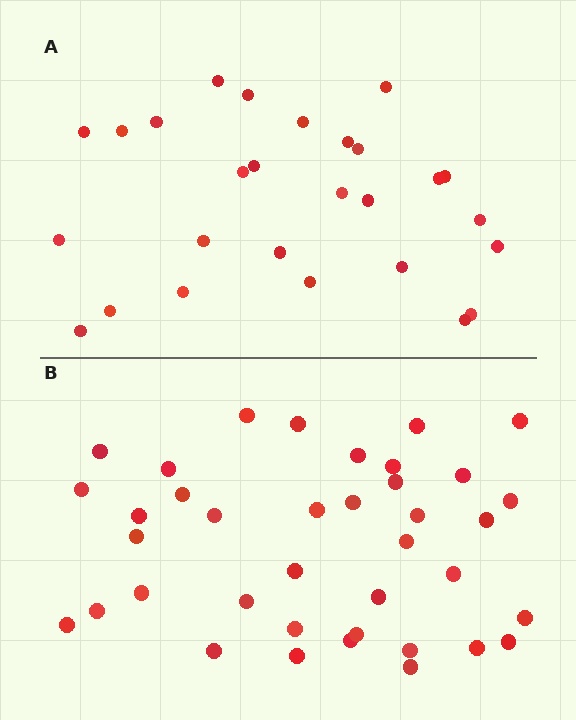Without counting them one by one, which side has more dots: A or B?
Region B (the bottom region) has more dots.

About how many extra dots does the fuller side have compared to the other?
Region B has roughly 12 or so more dots than region A.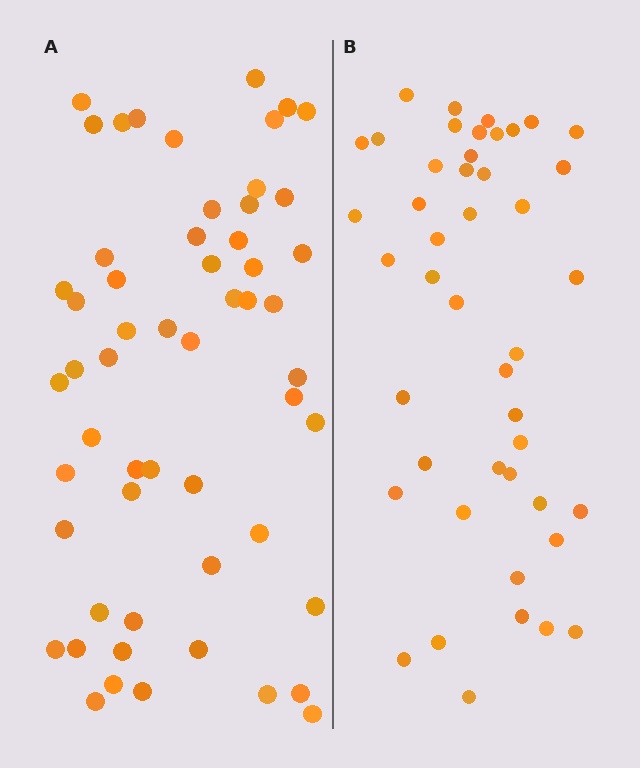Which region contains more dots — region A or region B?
Region A (the left region) has more dots.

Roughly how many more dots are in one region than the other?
Region A has roughly 12 or so more dots than region B.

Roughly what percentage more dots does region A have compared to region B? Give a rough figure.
About 25% more.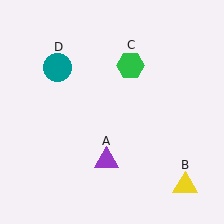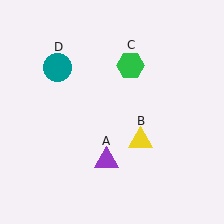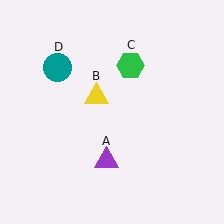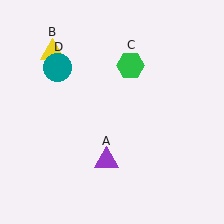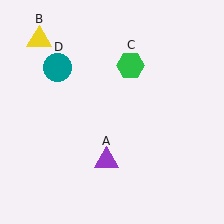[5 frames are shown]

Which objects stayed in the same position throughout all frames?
Purple triangle (object A) and green hexagon (object C) and teal circle (object D) remained stationary.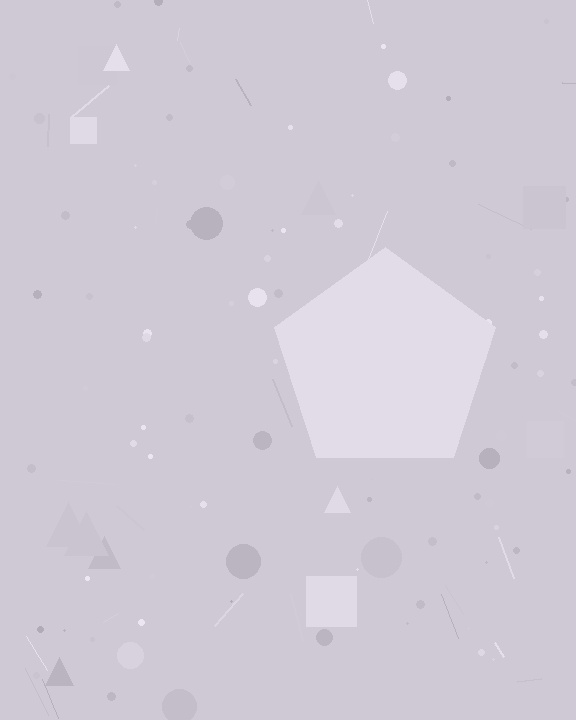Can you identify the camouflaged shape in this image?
The camouflaged shape is a pentagon.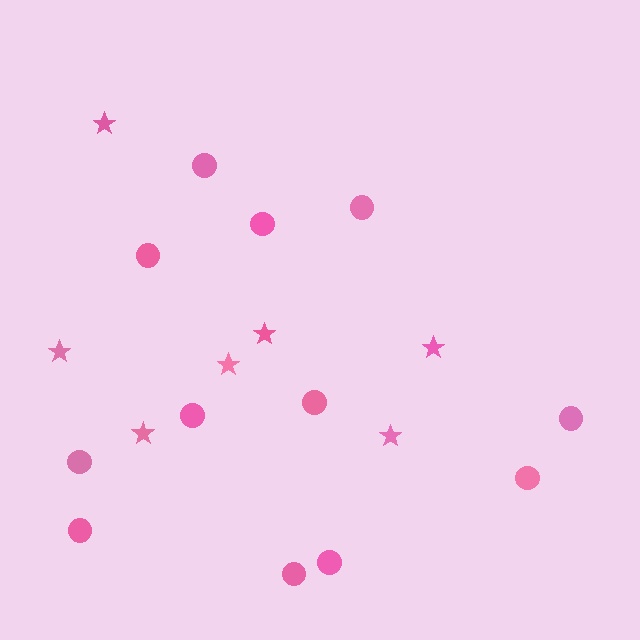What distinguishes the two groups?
There are 2 groups: one group of circles (12) and one group of stars (7).